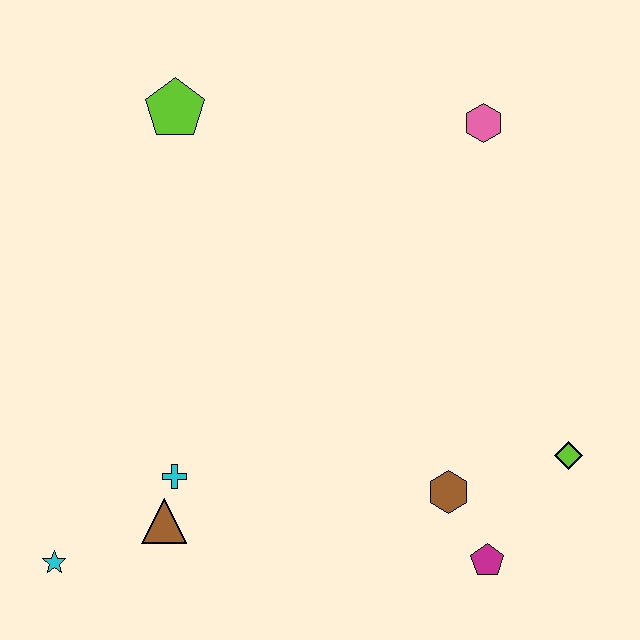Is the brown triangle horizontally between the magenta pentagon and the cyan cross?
No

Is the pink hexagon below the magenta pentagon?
No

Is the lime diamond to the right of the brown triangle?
Yes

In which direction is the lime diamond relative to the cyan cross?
The lime diamond is to the right of the cyan cross.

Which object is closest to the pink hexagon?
The lime pentagon is closest to the pink hexagon.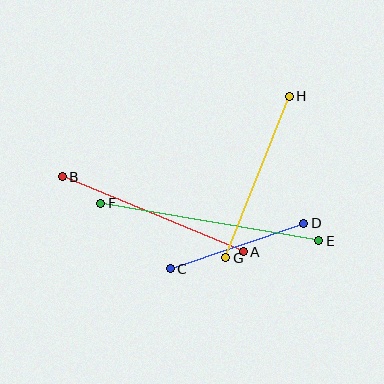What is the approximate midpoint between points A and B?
The midpoint is at approximately (153, 214) pixels.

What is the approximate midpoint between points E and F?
The midpoint is at approximately (210, 222) pixels.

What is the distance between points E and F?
The distance is approximately 221 pixels.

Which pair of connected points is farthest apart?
Points E and F are farthest apart.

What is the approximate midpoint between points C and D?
The midpoint is at approximately (237, 246) pixels.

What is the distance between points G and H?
The distance is approximately 173 pixels.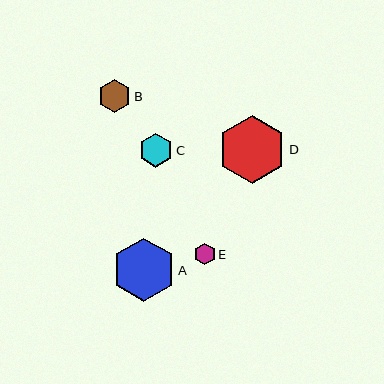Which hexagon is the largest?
Hexagon D is the largest with a size of approximately 68 pixels.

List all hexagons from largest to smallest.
From largest to smallest: D, A, C, B, E.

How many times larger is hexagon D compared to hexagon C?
Hexagon D is approximately 2.0 times the size of hexagon C.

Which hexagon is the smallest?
Hexagon E is the smallest with a size of approximately 21 pixels.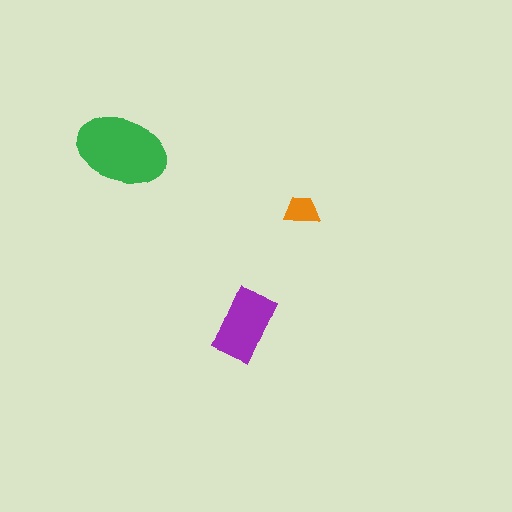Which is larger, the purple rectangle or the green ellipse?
The green ellipse.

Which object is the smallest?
The orange trapezoid.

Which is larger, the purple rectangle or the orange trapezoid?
The purple rectangle.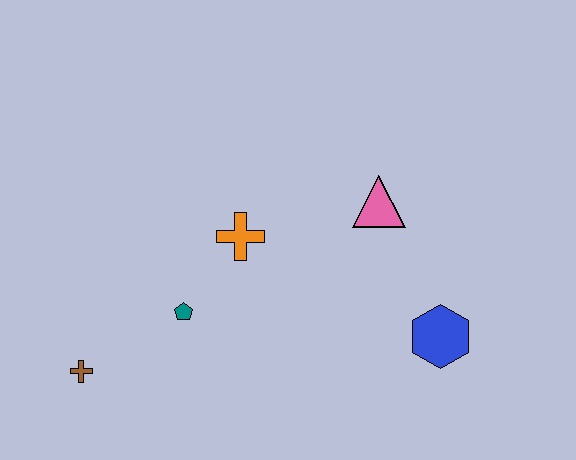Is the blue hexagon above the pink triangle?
No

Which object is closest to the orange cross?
The teal pentagon is closest to the orange cross.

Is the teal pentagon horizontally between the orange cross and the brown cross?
Yes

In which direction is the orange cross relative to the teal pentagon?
The orange cross is above the teal pentagon.